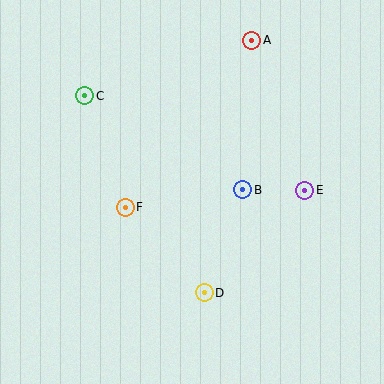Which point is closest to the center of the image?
Point B at (243, 190) is closest to the center.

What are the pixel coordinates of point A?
Point A is at (252, 40).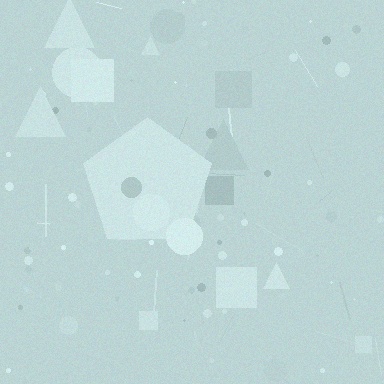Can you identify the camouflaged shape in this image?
The camouflaged shape is a pentagon.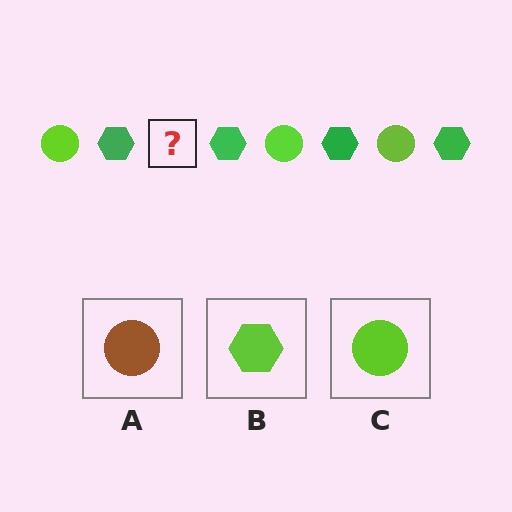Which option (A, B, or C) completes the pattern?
C.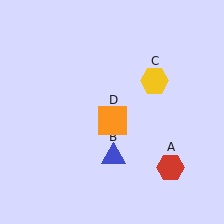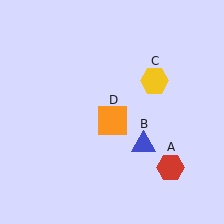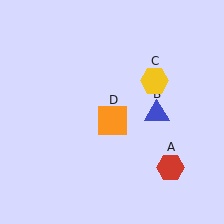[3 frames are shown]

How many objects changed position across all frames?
1 object changed position: blue triangle (object B).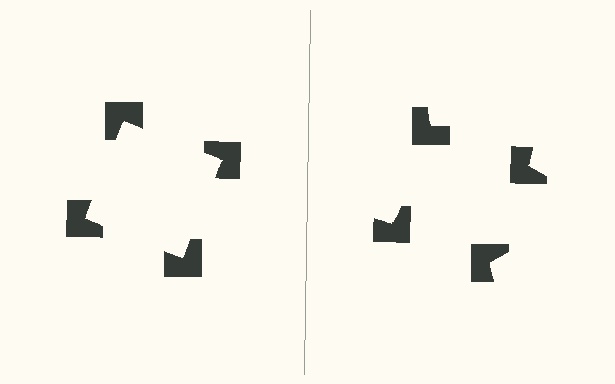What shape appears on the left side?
An illusory square.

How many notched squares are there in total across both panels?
8 — 4 on each side.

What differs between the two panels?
The notched squares are positioned identically on both sides; only the wedge orientations differ. On the left they align to a square; on the right they are misaligned.